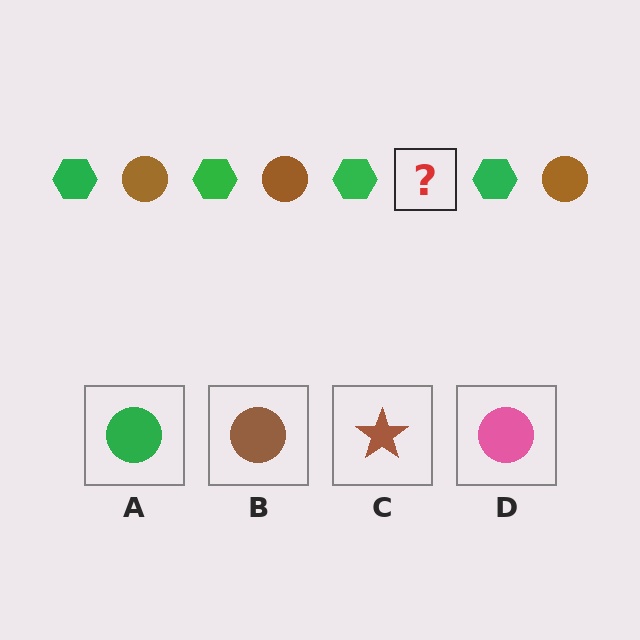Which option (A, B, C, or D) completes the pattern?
B.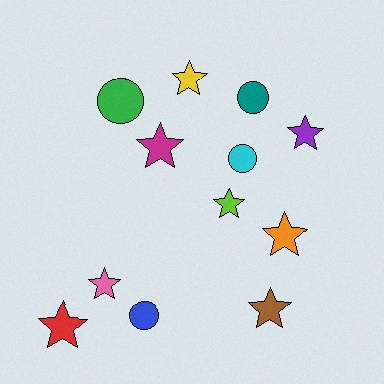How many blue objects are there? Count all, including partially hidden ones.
There is 1 blue object.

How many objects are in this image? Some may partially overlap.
There are 12 objects.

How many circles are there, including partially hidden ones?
There are 4 circles.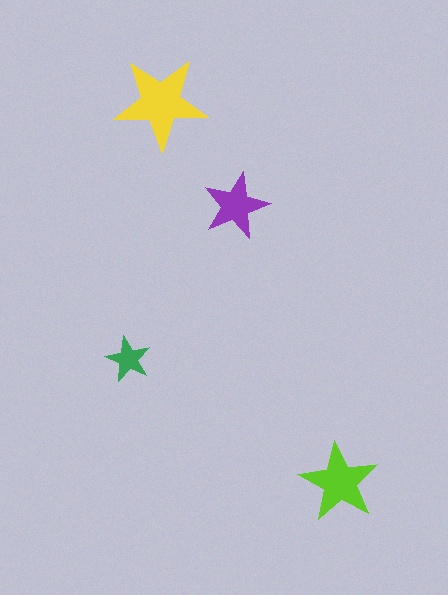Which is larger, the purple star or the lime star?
The lime one.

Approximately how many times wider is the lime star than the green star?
About 1.5 times wider.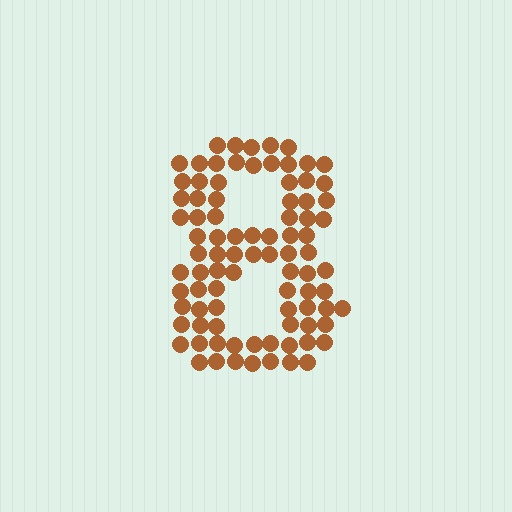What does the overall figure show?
The overall figure shows the digit 8.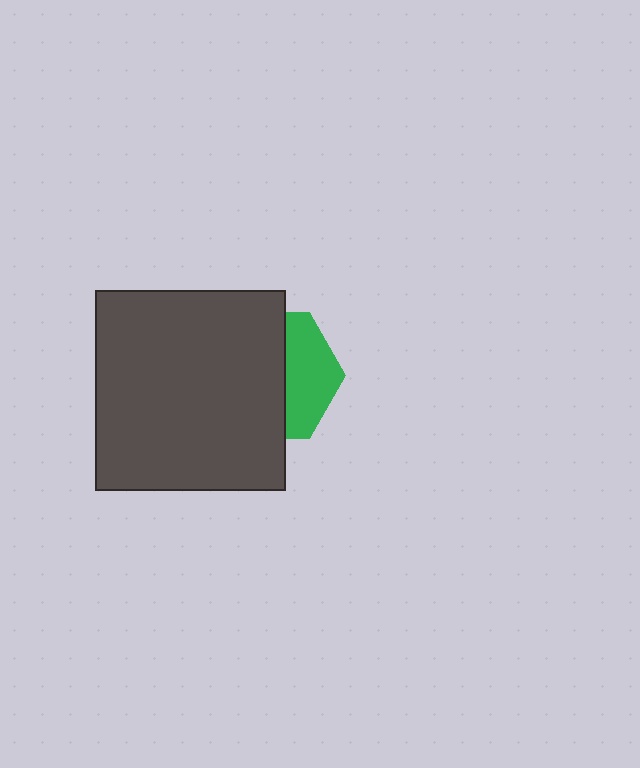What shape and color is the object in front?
The object in front is a dark gray rectangle.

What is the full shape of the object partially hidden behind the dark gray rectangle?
The partially hidden object is a green hexagon.